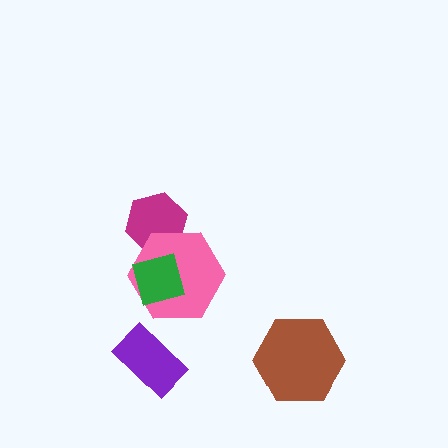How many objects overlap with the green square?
1 object overlaps with the green square.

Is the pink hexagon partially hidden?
Yes, it is partially covered by another shape.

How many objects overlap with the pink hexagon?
2 objects overlap with the pink hexagon.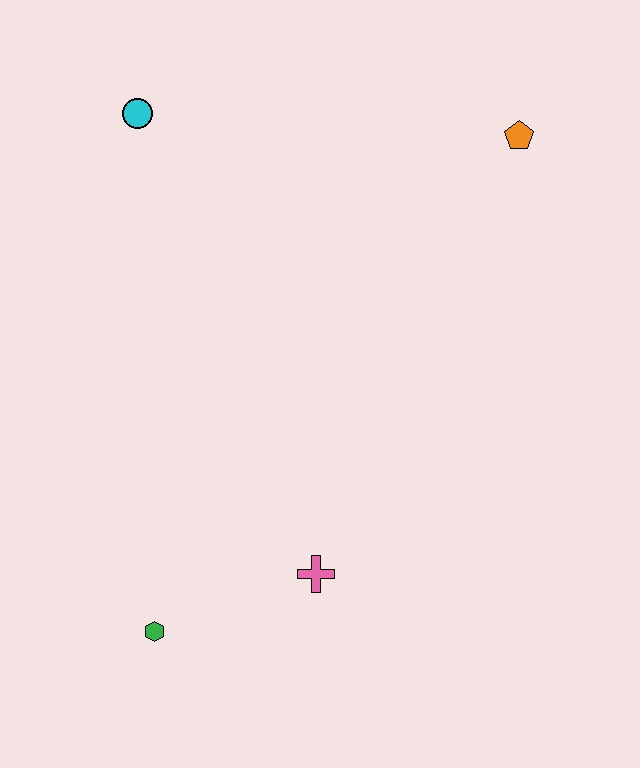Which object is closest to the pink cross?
The green hexagon is closest to the pink cross.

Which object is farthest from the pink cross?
The cyan circle is farthest from the pink cross.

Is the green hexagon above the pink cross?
No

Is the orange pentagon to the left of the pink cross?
No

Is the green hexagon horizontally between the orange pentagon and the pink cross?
No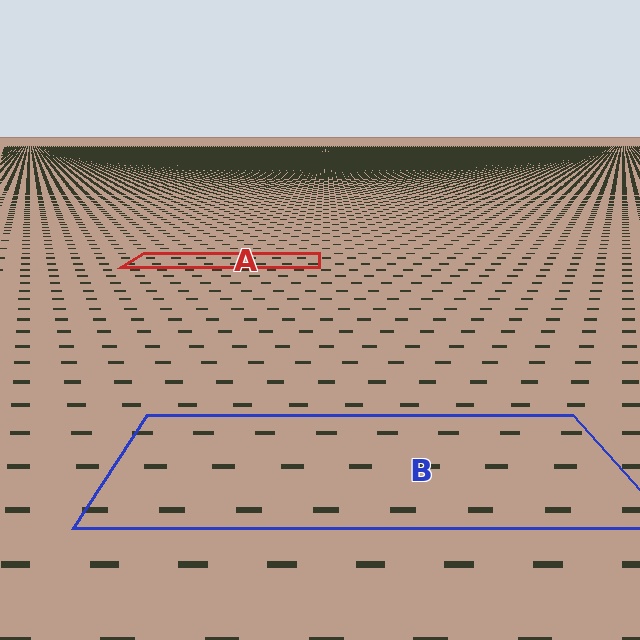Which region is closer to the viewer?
Region B is closer. The texture elements there are larger and more spread out.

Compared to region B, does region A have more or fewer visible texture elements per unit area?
Region A has more texture elements per unit area — they are packed more densely because it is farther away.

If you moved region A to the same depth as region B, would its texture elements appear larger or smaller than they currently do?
They would appear larger. At a closer depth, the same texture elements are projected at a bigger on-screen size.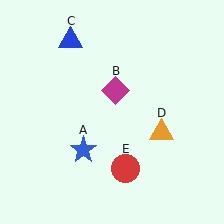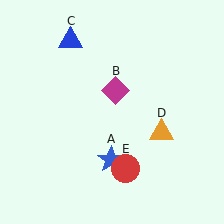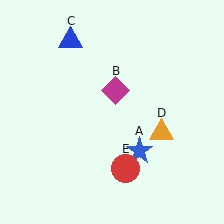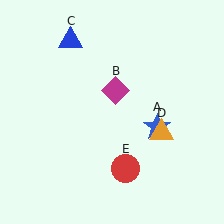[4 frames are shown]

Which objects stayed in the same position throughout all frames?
Magenta diamond (object B) and blue triangle (object C) and orange triangle (object D) and red circle (object E) remained stationary.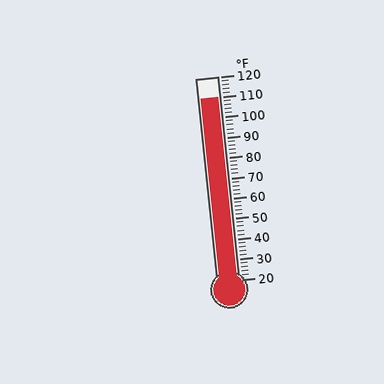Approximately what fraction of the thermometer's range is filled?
The thermometer is filled to approximately 90% of its range.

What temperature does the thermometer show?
The thermometer shows approximately 110°F.